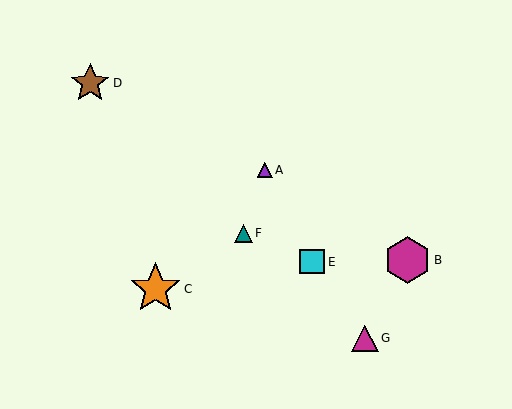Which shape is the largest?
The orange star (labeled C) is the largest.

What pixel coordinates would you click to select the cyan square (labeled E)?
Click at (312, 262) to select the cyan square E.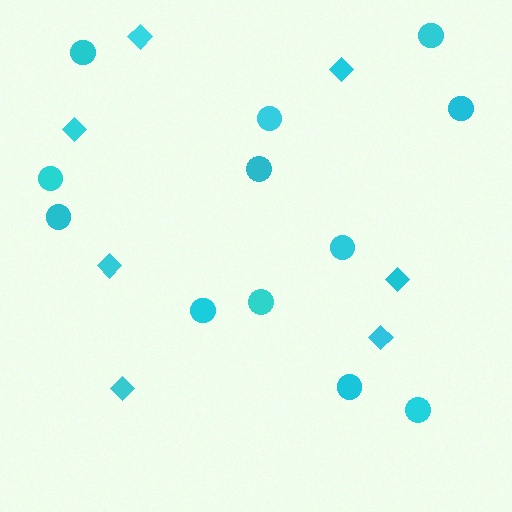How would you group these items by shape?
There are 2 groups: one group of circles (12) and one group of diamonds (7).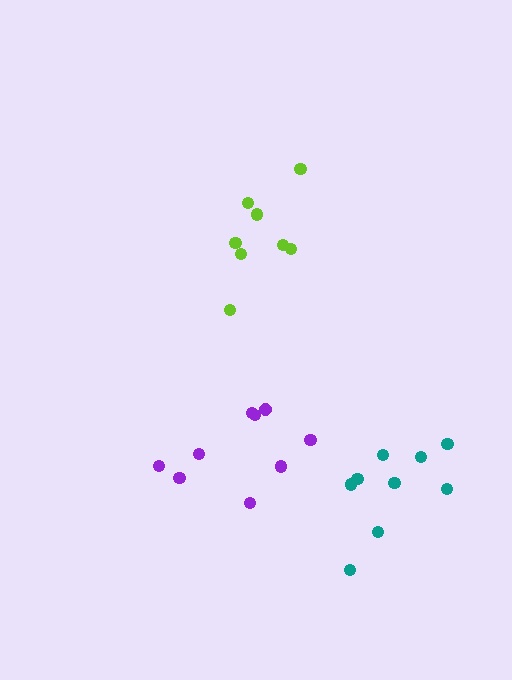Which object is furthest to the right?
The teal cluster is rightmost.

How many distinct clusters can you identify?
There are 3 distinct clusters.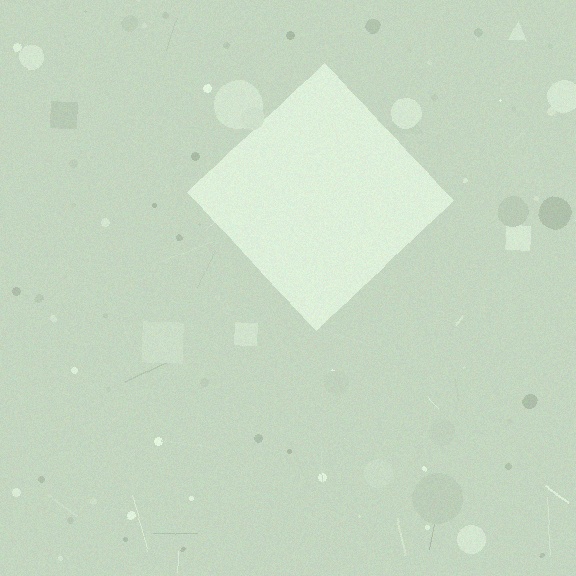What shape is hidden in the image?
A diamond is hidden in the image.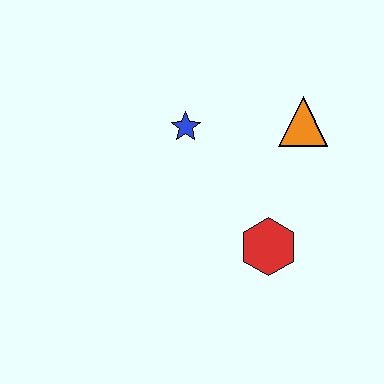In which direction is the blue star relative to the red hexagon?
The blue star is above the red hexagon.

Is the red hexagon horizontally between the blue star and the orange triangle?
Yes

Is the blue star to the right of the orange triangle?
No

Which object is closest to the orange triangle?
The blue star is closest to the orange triangle.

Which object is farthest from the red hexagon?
The blue star is farthest from the red hexagon.